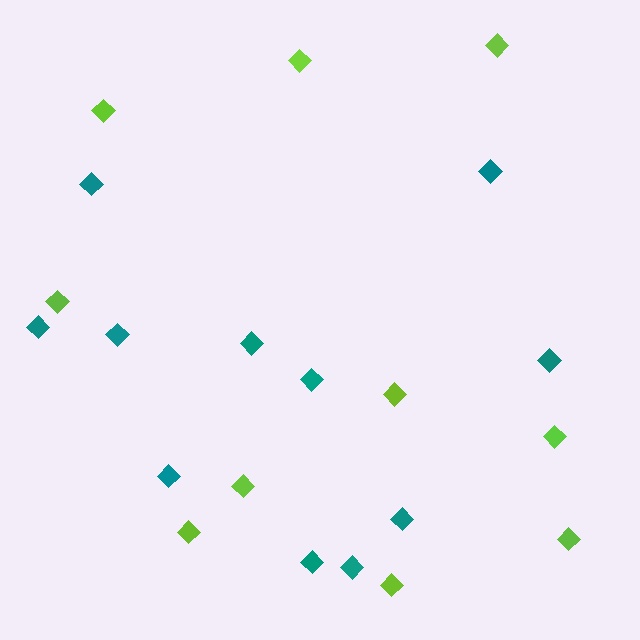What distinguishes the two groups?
There are 2 groups: one group of lime diamonds (10) and one group of teal diamonds (11).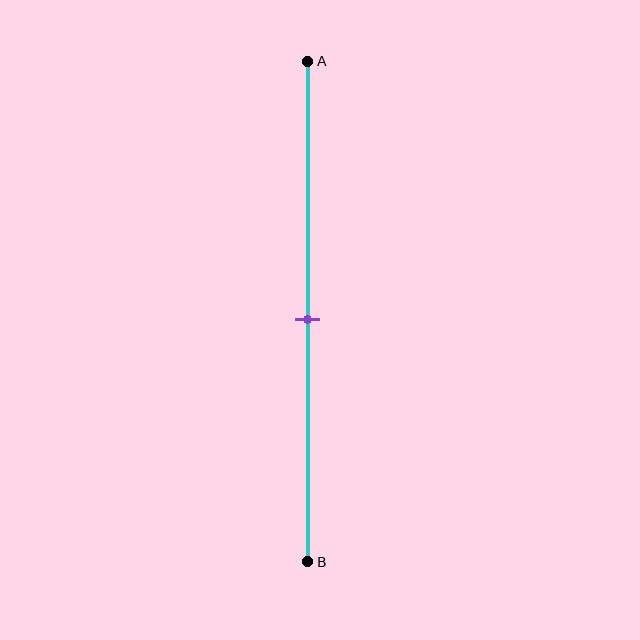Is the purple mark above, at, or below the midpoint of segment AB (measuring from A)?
The purple mark is approximately at the midpoint of segment AB.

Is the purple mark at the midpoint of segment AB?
Yes, the mark is approximately at the midpoint.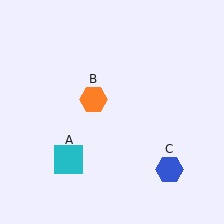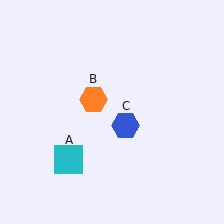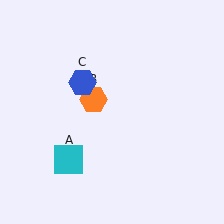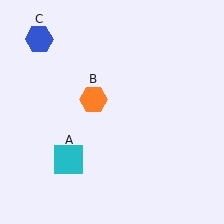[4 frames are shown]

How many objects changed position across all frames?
1 object changed position: blue hexagon (object C).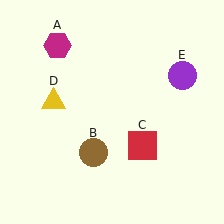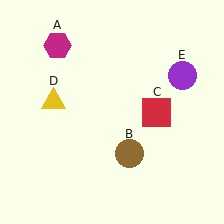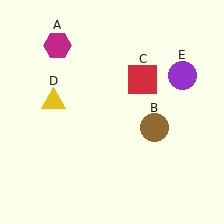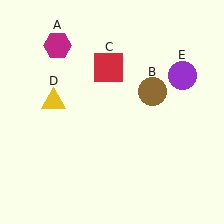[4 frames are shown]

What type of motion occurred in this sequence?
The brown circle (object B), red square (object C) rotated counterclockwise around the center of the scene.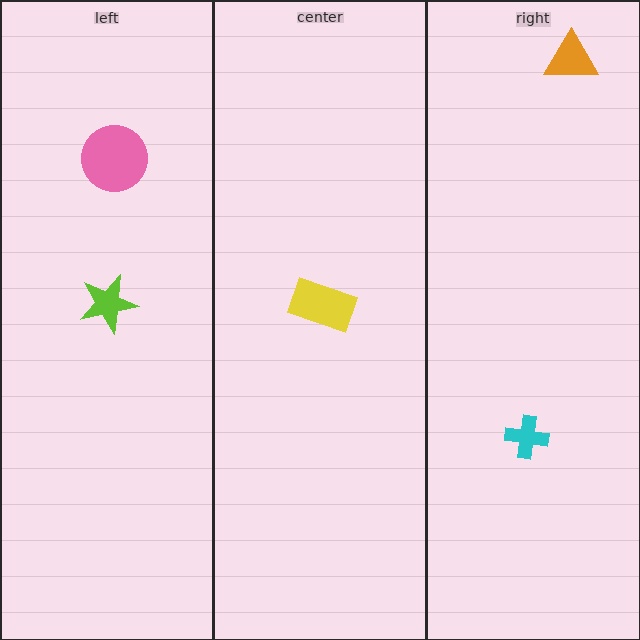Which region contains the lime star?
The left region.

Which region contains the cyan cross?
The right region.